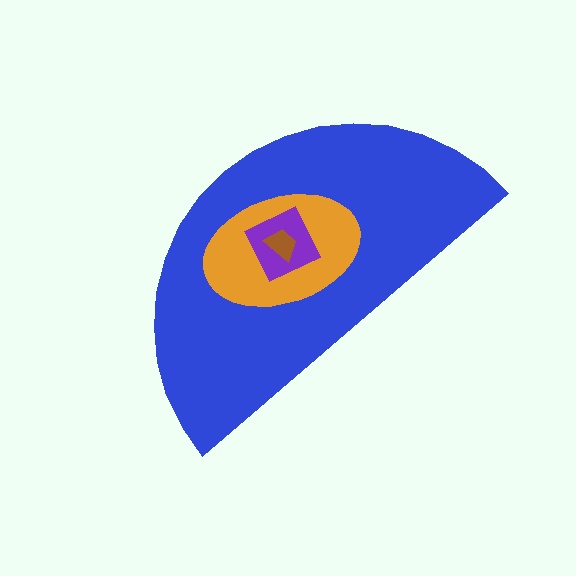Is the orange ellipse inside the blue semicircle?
Yes.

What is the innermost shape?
The brown trapezoid.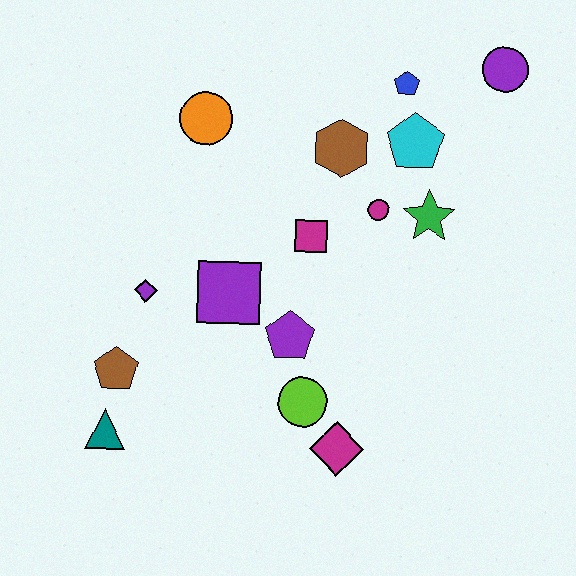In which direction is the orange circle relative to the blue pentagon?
The orange circle is to the left of the blue pentagon.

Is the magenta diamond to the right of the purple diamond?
Yes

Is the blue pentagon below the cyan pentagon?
No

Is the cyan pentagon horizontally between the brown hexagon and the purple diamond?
No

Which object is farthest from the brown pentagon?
The purple circle is farthest from the brown pentagon.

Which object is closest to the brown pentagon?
The teal triangle is closest to the brown pentagon.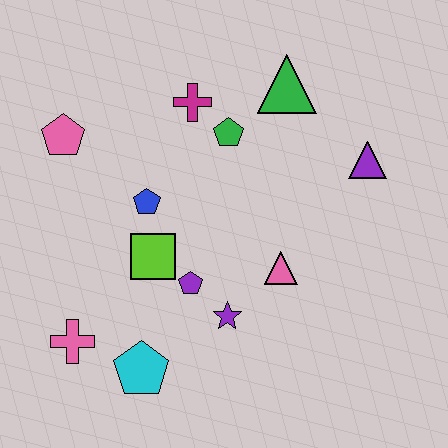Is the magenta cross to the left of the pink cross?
No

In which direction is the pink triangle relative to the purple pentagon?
The pink triangle is to the right of the purple pentagon.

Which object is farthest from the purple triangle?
The pink cross is farthest from the purple triangle.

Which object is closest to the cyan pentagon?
The pink cross is closest to the cyan pentagon.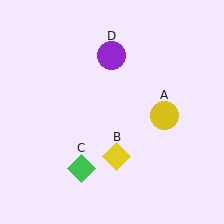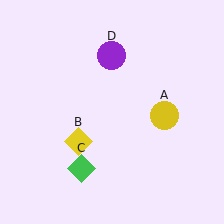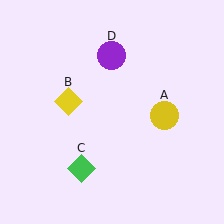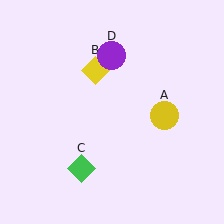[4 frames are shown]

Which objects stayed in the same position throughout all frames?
Yellow circle (object A) and green diamond (object C) and purple circle (object D) remained stationary.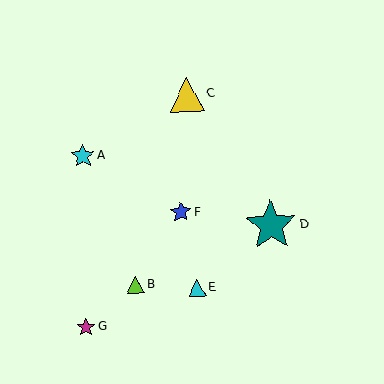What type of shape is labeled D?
Shape D is a teal star.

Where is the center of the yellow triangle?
The center of the yellow triangle is at (187, 94).